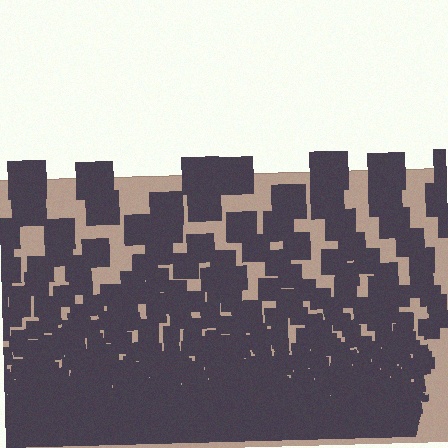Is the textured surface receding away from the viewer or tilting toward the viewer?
The surface appears to tilt toward the viewer. Texture elements get larger and sparser toward the top.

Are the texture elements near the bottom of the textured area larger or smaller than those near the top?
Smaller. The gradient is inverted — elements near the bottom are smaller and denser.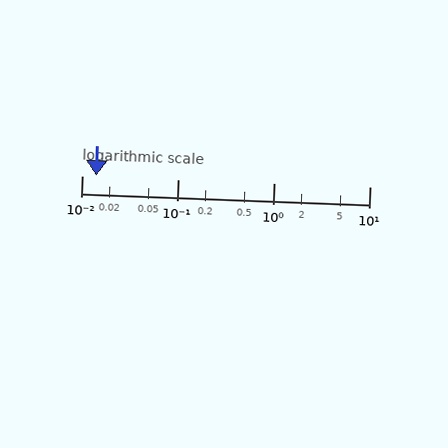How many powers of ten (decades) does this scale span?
The scale spans 3 decades, from 0.01 to 10.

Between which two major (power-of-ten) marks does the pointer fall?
The pointer is between 0.01 and 0.1.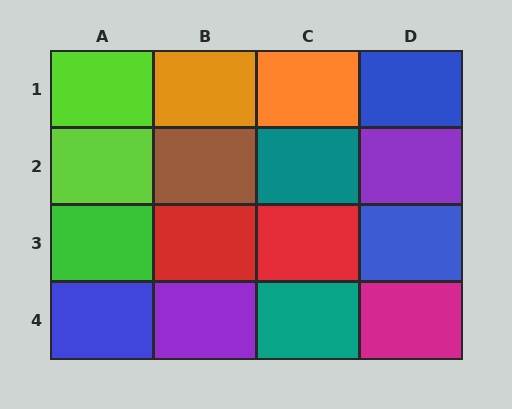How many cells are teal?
2 cells are teal.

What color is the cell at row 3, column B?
Red.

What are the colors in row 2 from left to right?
Lime, brown, teal, purple.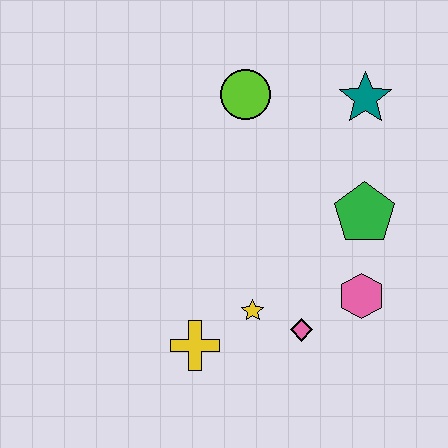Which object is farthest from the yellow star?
The teal star is farthest from the yellow star.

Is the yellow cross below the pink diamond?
Yes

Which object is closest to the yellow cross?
The yellow star is closest to the yellow cross.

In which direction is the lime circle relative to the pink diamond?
The lime circle is above the pink diamond.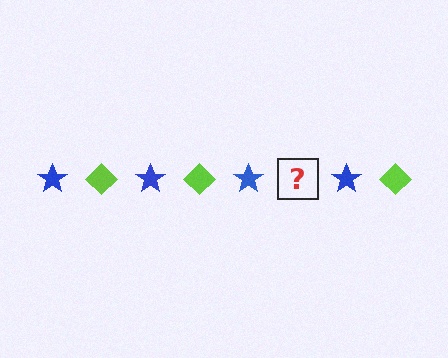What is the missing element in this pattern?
The missing element is a lime diamond.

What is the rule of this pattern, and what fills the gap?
The rule is that the pattern alternates between blue star and lime diamond. The gap should be filled with a lime diamond.